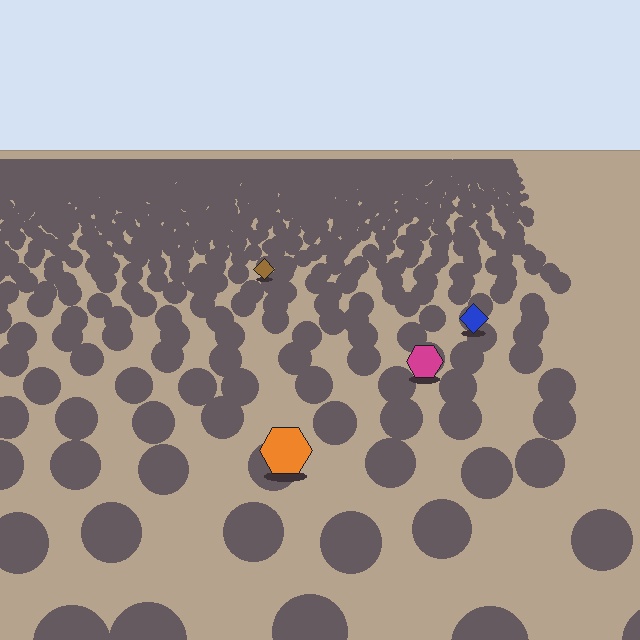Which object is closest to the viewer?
The orange hexagon is closest. The texture marks near it are larger and more spread out.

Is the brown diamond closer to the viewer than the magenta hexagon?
No. The magenta hexagon is closer — you can tell from the texture gradient: the ground texture is coarser near it.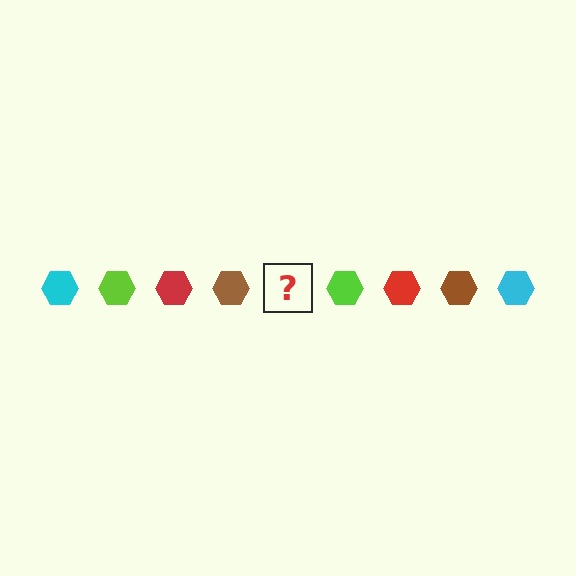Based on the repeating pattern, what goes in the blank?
The blank should be a cyan hexagon.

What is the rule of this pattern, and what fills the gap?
The rule is that the pattern cycles through cyan, lime, red, brown hexagons. The gap should be filled with a cyan hexagon.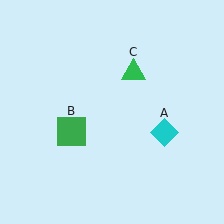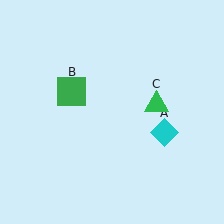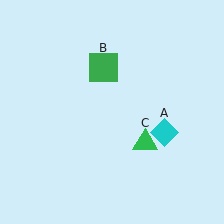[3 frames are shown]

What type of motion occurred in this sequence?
The green square (object B), green triangle (object C) rotated clockwise around the center of the scene.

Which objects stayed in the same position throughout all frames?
Cyan diamond (object A) remained stationary.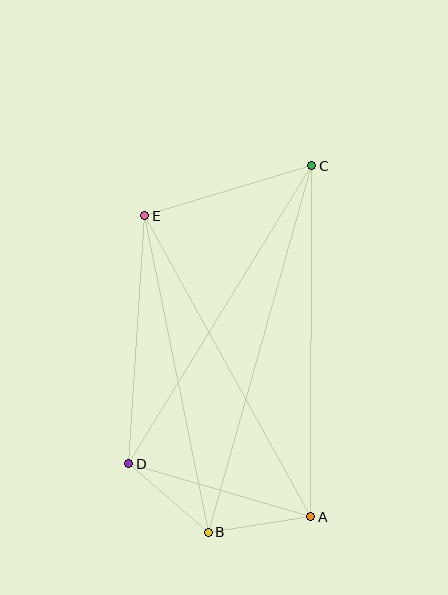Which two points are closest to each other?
Points A and B are closest to each other.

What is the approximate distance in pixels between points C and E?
The distance between C and E is approximately 174 pixels.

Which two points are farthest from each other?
Points B and C are farthest from each other.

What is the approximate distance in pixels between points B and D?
The distance between B and D is approximately 105 pixels.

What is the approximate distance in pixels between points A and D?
The distance between A and D is approximately 189 pixels.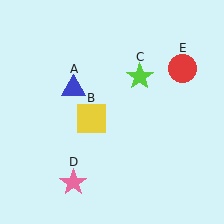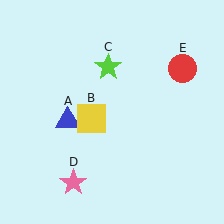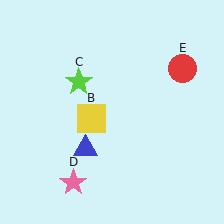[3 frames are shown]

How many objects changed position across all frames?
2 objects changed position: blue triangle (object A), lime star (object C).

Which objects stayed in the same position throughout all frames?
Yellow square (object B) and pink star (object D) and red circle (object E) remained stationary.